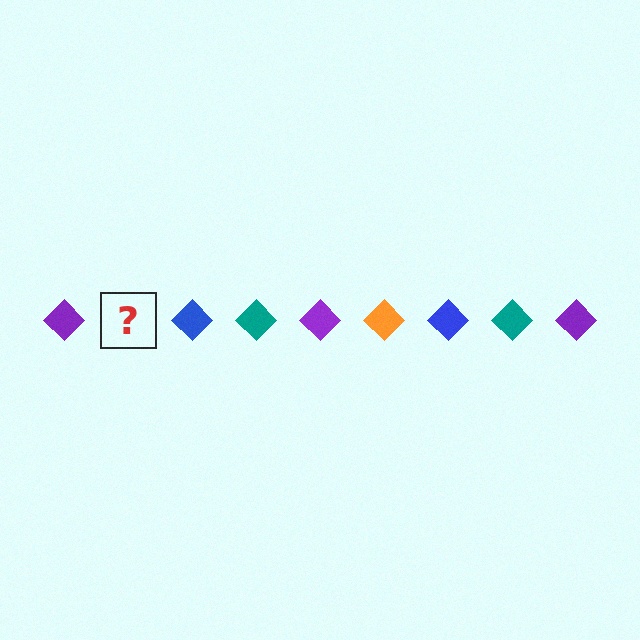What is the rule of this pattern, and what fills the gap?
The rule is that the pattern cycles through purple, orange, blue, teal diamonds. The gap should be filled with an orange diamond.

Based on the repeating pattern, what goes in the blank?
The blank should be an orange diamond.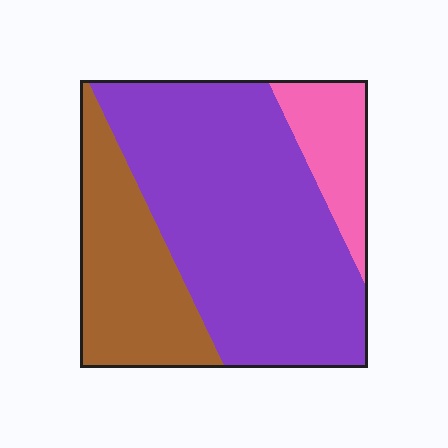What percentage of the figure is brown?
Brown takes up about one quarter (1/4) of the figure.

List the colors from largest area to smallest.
From largest to smallest: purple, brown, pink.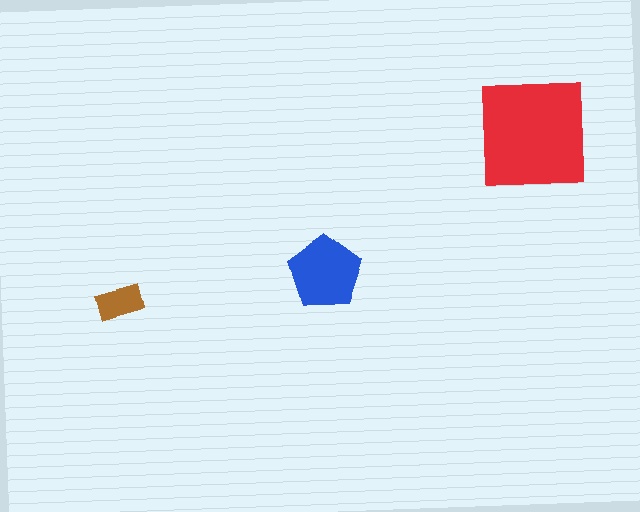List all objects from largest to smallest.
The red square, the blue pentagon, the brown rectangle.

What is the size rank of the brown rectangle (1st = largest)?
3rd.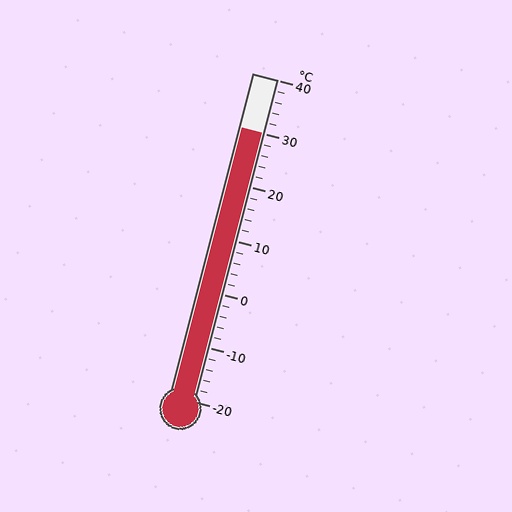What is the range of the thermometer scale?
The thermometer scale ranges from -20°C to 40°C.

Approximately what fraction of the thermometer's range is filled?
The thermometer is filled to approximately 85% of its range.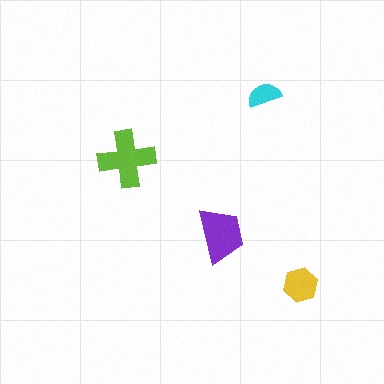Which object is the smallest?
The cyan semicircle.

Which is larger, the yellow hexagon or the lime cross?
The lime cross.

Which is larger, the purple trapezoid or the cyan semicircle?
The purple trapezoid.